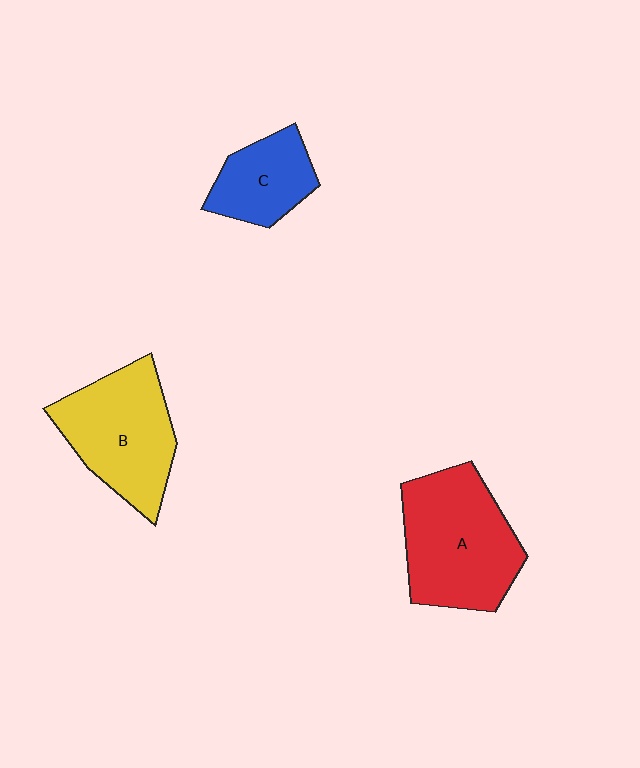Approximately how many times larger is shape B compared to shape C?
Approximately 1.7 times.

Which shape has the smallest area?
Shape C (blue).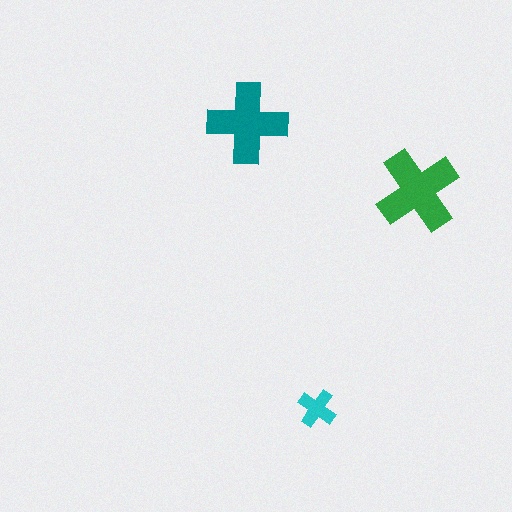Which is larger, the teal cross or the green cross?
The green one.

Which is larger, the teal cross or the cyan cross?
The teal one.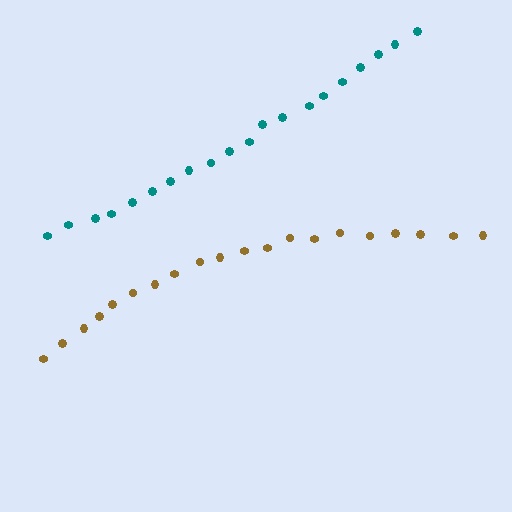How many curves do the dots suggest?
There are 2 distinct paths.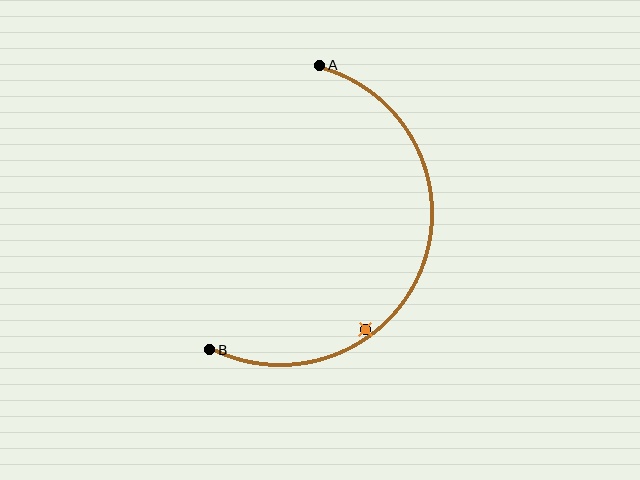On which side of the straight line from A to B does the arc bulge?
The arc bulges to the right of the straight line connecting A and B.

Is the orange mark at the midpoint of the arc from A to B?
No — the orange mark does not lie on the arc at all. It sits slightly inside the curve.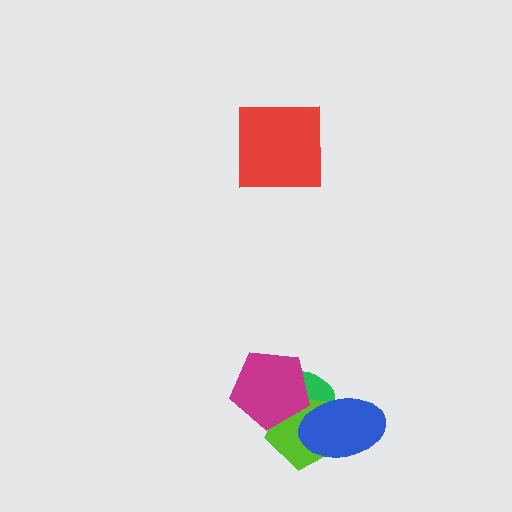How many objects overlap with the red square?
0 objects overlap with the red square.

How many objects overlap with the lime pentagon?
3 objects overlap with the lime pentagon.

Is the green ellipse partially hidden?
Yes, it is partially covered by another shape.